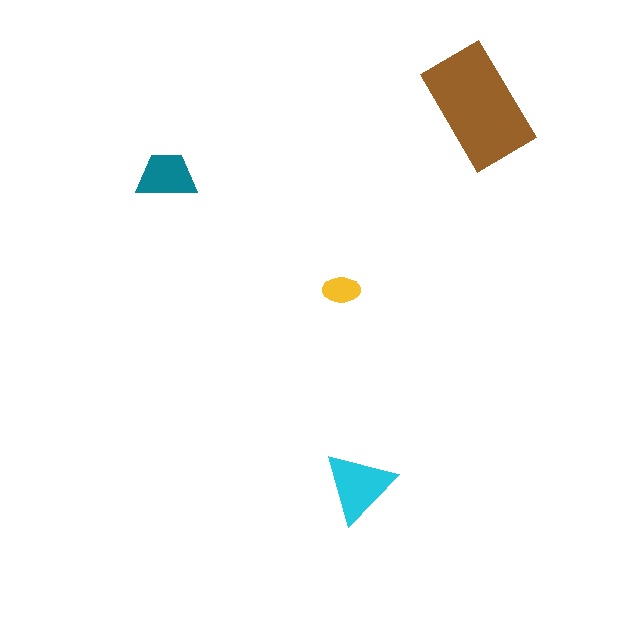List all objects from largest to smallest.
The brown rectangle, the cyan triangle, the teal trapezoid, the yellow ellipse.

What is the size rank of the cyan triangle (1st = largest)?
2nd.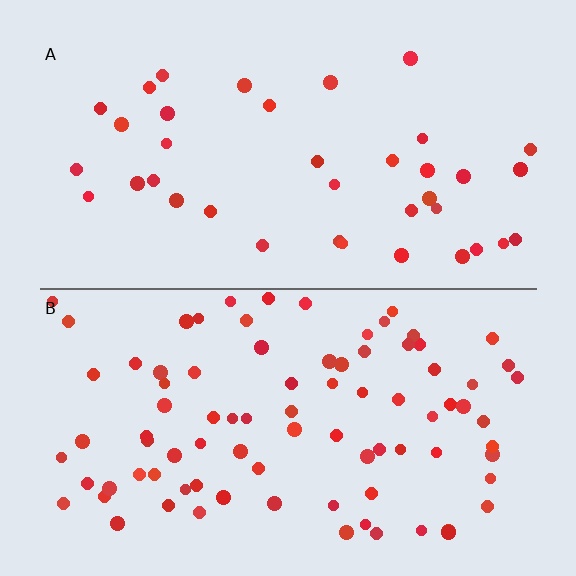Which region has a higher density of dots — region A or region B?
B (the bottom).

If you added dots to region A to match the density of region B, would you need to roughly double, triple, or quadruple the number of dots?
Approximately double.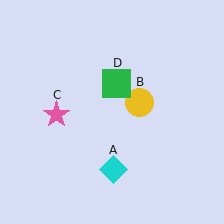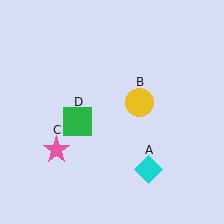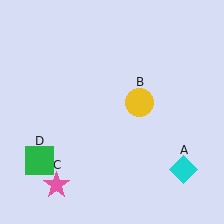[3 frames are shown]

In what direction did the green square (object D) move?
The green square (object D) moved down and to the left.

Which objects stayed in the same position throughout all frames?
Yellow circle (object B) remained stationary.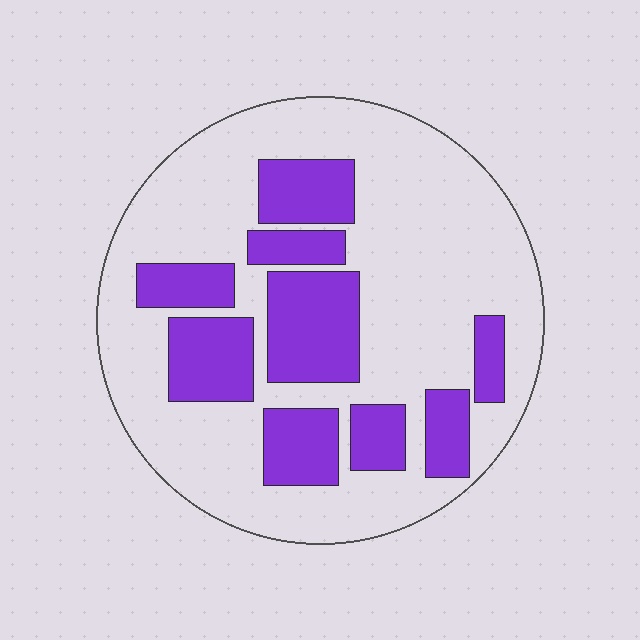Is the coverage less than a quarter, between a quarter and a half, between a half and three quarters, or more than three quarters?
Between a quarter and a half.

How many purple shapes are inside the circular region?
9.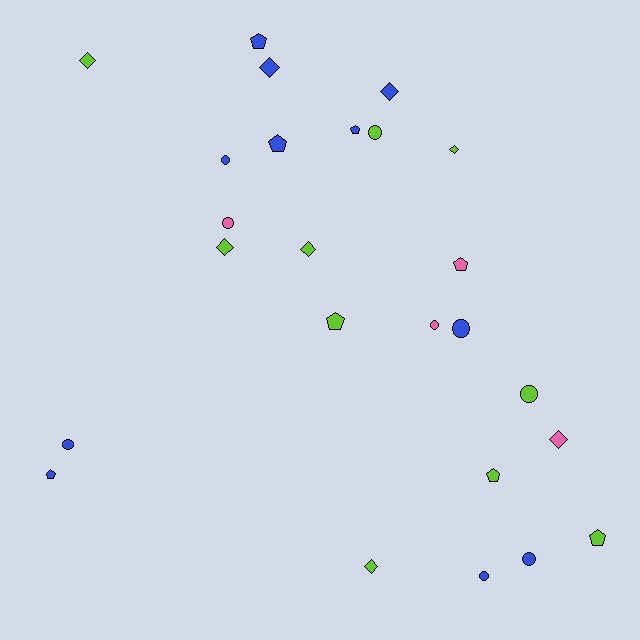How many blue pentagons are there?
There are 4 blue pentagons.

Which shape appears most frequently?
Circle, with 9 objects.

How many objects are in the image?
There are 25 objects.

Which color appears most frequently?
Blue, with 11 objects.